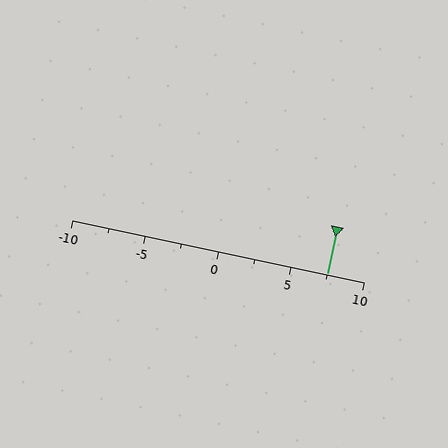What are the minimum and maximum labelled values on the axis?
The axis runs from -10 to 10.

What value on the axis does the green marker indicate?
The marker indicates approximately 7.5.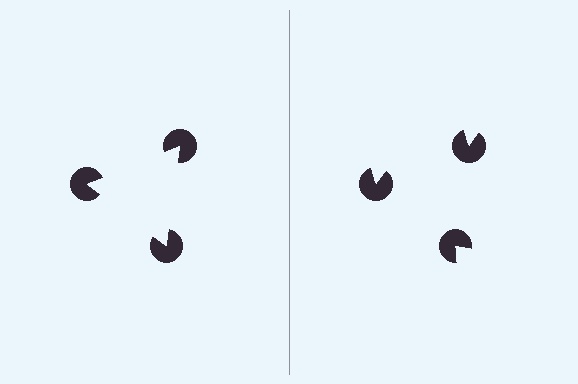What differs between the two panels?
The pac-man discs are positioned identically on both sides; only the wedge orientations differ. On the left they align to a triangle; on the right they are misaligned.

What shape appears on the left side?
An illusory triangle.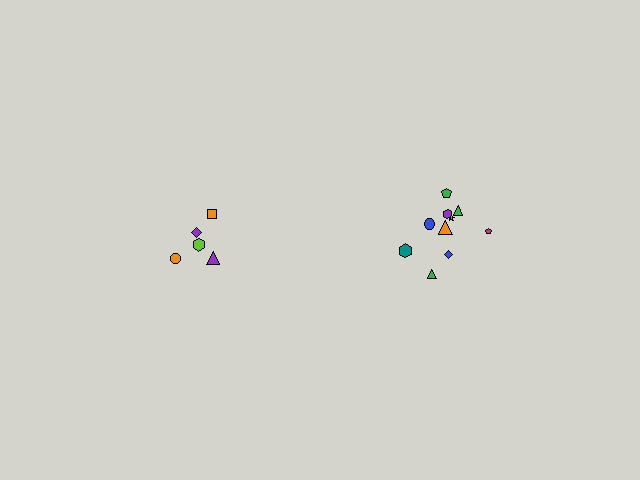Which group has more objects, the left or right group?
The right group.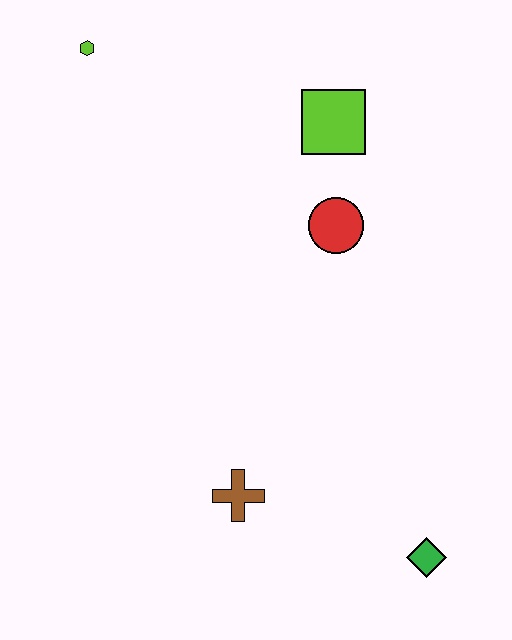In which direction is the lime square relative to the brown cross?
The lime square is above the brown cross.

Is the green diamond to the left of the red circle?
No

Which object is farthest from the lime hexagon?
The green diamond is farthest from the lime hexagon.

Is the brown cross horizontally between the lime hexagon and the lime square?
Yes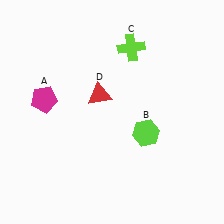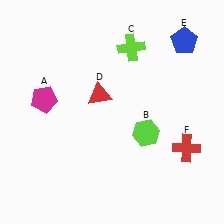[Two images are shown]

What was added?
A blue pentagon (E), a red cross (F) were added in Image 2.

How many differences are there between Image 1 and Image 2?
There are 2 differences between the two images.